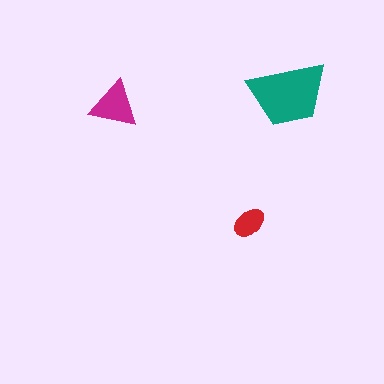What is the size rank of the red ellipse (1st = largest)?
3rd.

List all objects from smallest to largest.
The red ellipse, the magenta triangle, the teal trapezoid.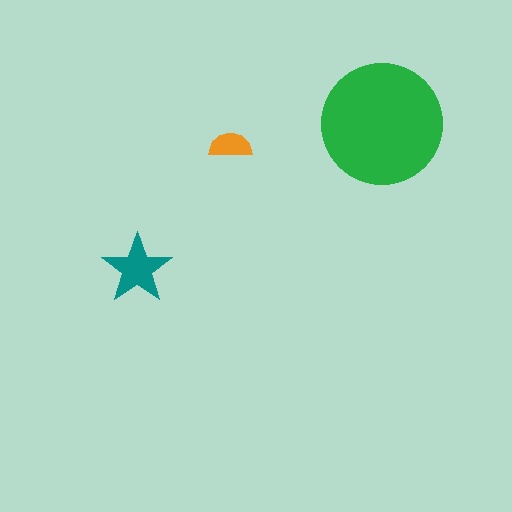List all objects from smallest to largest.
The orange semicircle, the teal star, the green circle.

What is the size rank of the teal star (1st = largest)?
2nd.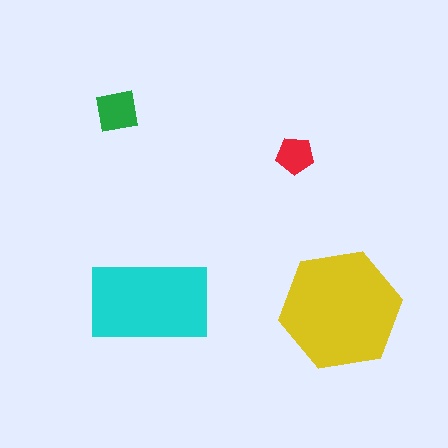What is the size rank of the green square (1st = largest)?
3rd.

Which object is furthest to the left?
The green square is leftmost.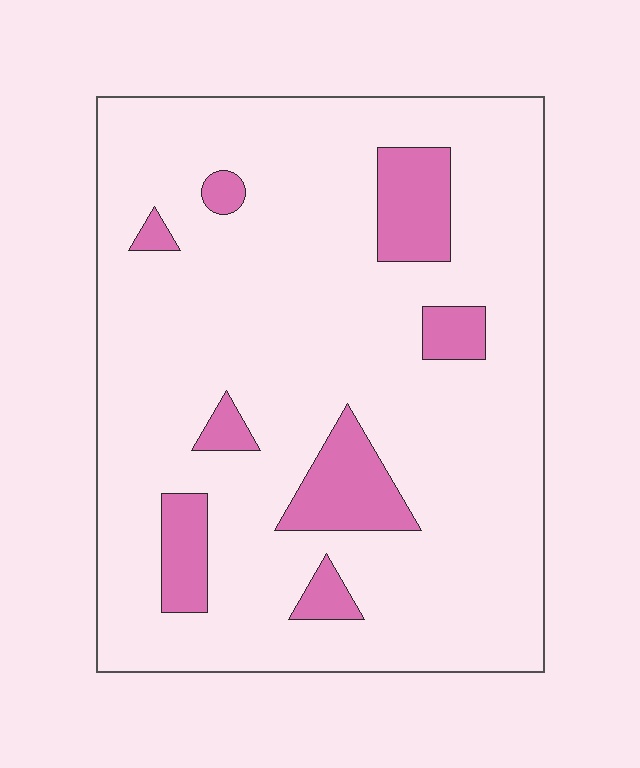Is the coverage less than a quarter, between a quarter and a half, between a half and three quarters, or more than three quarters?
Less than a quarter.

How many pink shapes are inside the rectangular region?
8.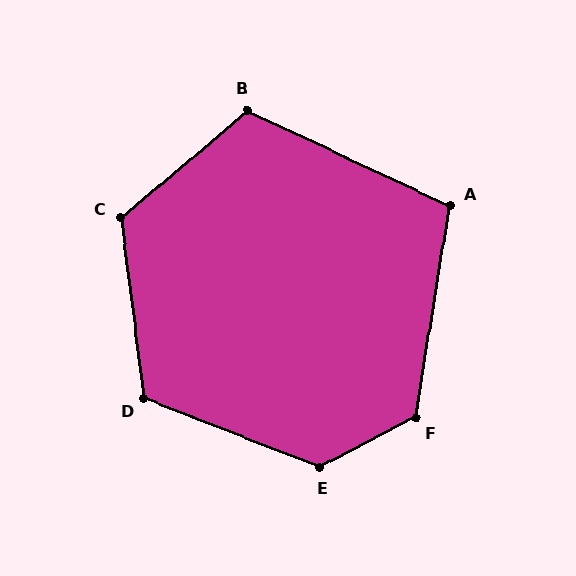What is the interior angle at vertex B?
Approximately 115 degrees (obtuse).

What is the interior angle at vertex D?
Approximately 119 degrees (obtuse).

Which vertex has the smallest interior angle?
A, at approximately 106 degrees.